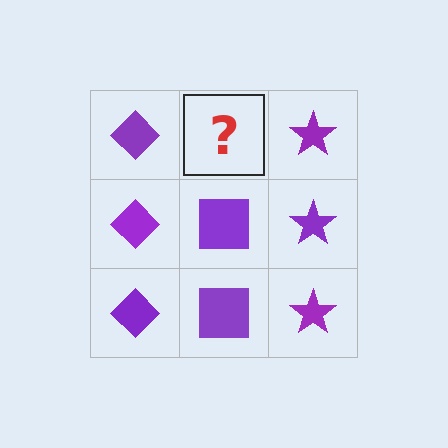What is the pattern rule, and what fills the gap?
The rule is that each column has a consistent shape. The gap should be filled with a purple square.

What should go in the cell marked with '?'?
The missing cell should contain a purple square.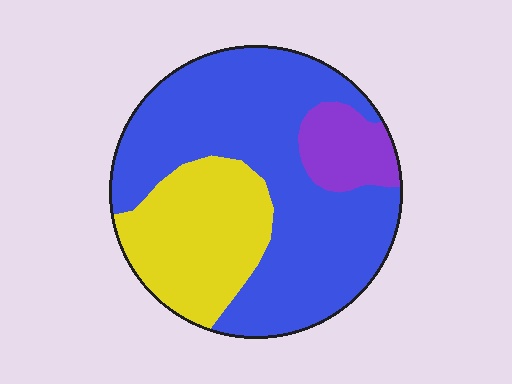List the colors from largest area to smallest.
From largest to smallest: blue, yellow, purple.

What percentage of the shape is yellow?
Yellow covers about 25% of the shape.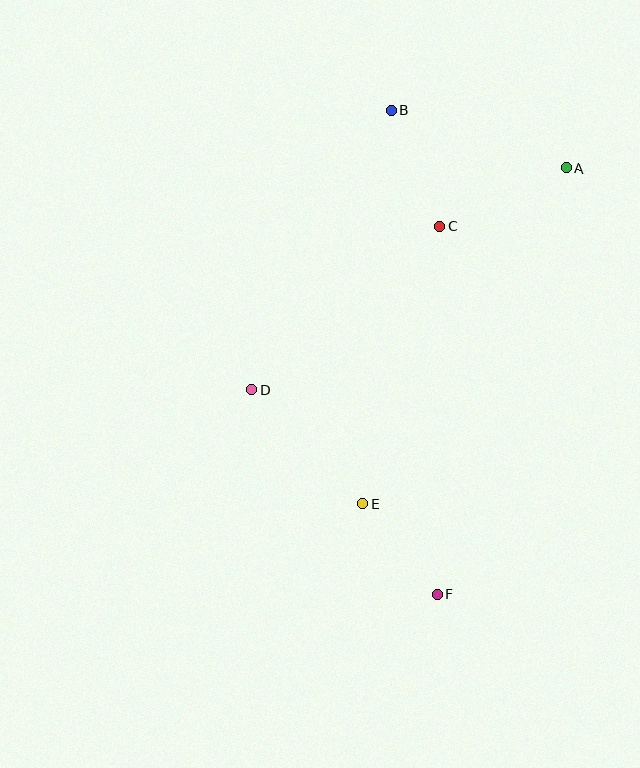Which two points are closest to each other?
Points E and F are closest to each other.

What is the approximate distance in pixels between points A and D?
The distance between A and D is approximately 385 pixels.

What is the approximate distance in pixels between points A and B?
The distance between A and B is approximately 184 pixels.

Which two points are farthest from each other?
Points B and F are farthest from each other.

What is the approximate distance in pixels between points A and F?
The distance between A and F is approximately 446 pixels.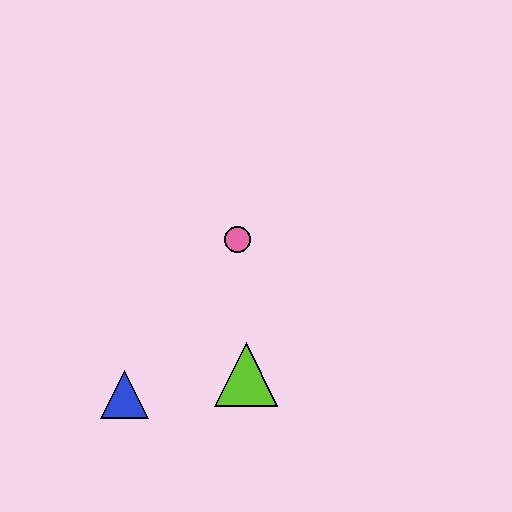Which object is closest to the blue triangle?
The lime triangle is closest to the blue triangle.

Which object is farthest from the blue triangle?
The pink circle is farthest from the blue triangle.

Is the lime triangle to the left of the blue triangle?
No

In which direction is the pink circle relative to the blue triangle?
The pink circle is above the blue triangle.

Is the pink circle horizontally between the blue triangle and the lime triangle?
Yes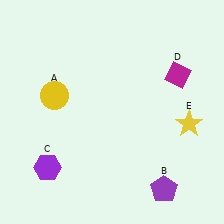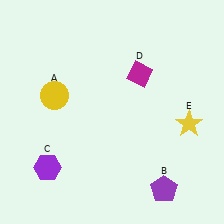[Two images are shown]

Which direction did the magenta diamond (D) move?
The magenta diamond (D) moved left.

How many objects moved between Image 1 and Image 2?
1 object moved between the two images.